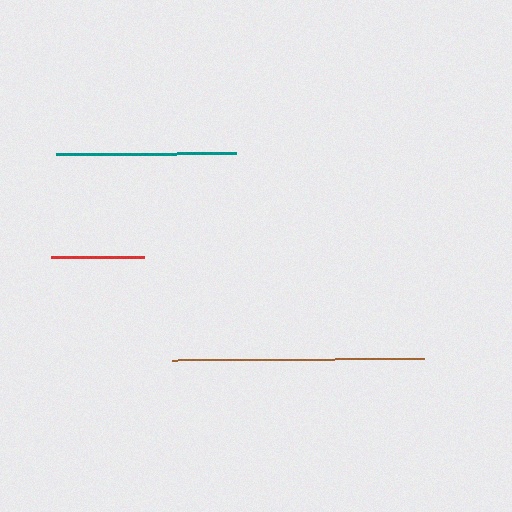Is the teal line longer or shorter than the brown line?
The brown line is longer than the teal line.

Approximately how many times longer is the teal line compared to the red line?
The teal line is approximately 1.9 times the length of the red line.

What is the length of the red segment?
The red segment is approximately 93 pixels long.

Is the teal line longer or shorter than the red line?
The teal line is longer than the red line.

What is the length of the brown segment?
The brown segment is approximately 252 pixels long.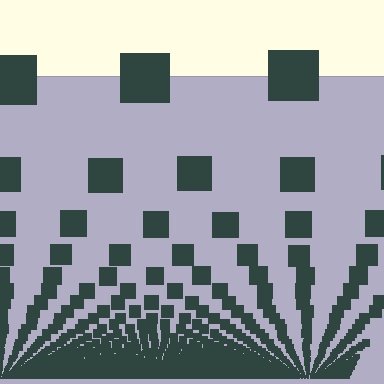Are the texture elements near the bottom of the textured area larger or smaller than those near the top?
Smaller. The gradient is inverted — elements near the bottom are smaller and denser.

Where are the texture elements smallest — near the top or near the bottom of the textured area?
Near the bottom.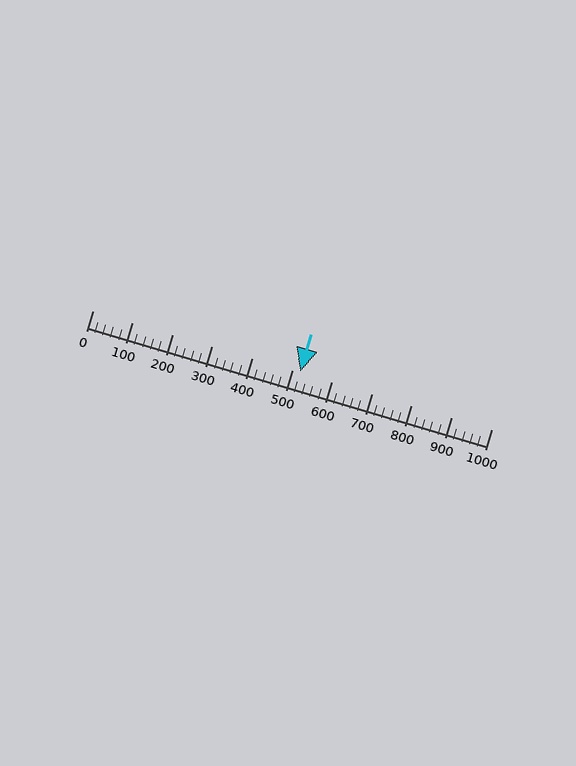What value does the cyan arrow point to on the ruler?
The cyan arrow points to approximately 520.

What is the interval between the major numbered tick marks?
The major tick marks are spaced 100 units apart.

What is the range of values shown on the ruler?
The ruler shows values from 0 to 1000.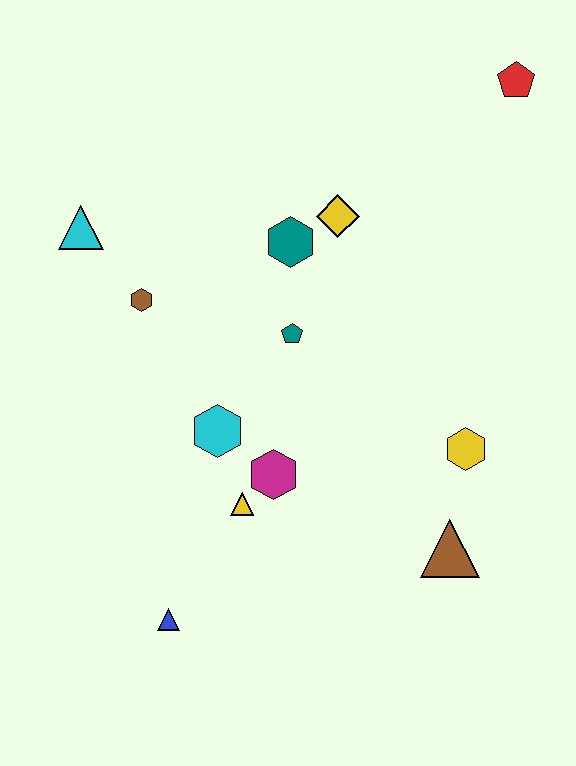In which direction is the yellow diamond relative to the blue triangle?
The yellow diamond is above the blue triangle.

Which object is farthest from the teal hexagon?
The blue triangle is farthest from the teal hexagon.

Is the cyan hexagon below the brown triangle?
No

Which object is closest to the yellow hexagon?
The brown triangle is closest to the yellow hexagon.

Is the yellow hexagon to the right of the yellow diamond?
Yes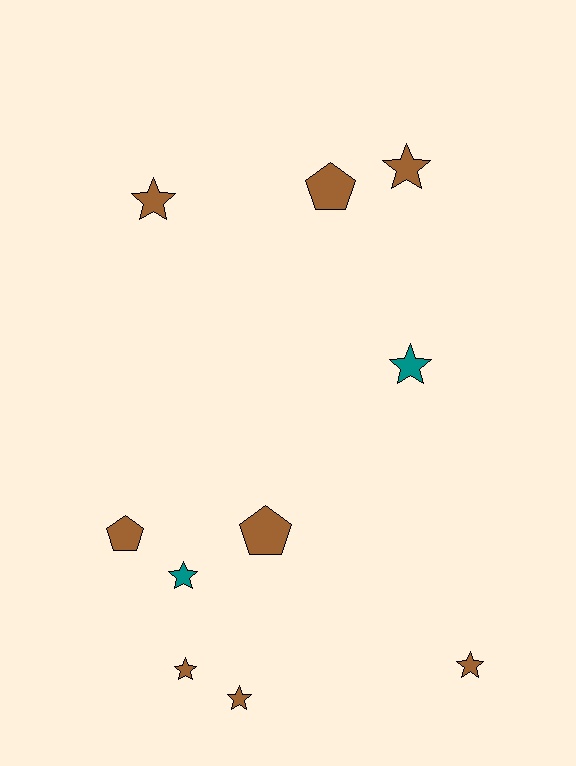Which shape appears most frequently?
Star, with 7 objects.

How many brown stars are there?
There are 5 brown stars.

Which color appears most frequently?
Brown, with 8 objects.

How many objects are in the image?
There are 10 objects.